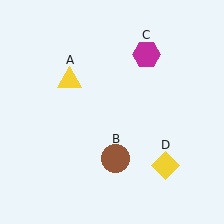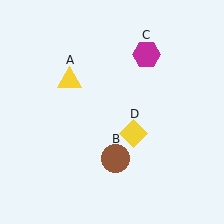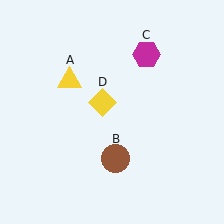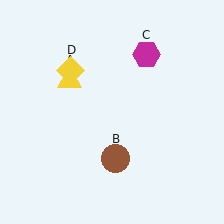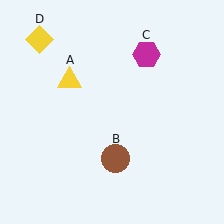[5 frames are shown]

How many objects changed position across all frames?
1 object changed position: yellow diamond (object D).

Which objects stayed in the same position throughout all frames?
Yellow triangle (object A) and brown circle (object B) and magenta hexagon (object C) remained stationary.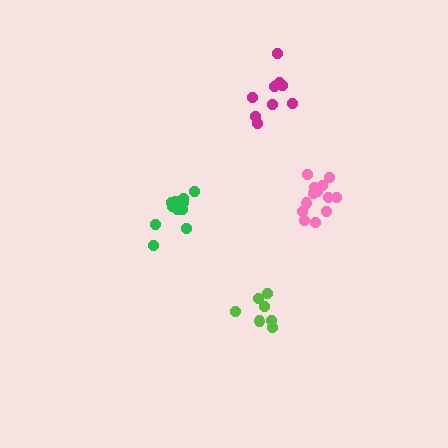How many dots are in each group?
Group 1: 7 dots, Group 2: 10 dots, Group 3: 13 dots, Group 4: 12 dots (42 total).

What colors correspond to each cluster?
The clusters are colored: lime, magenta, pink, green.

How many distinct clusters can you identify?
There are 4 distinct clusters.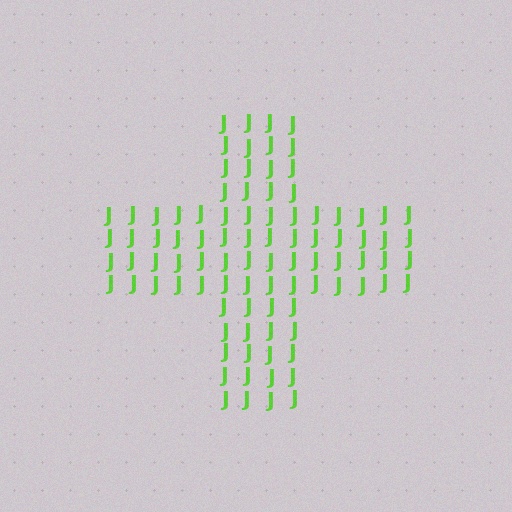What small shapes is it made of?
It is made of small letter J's.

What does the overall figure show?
The overall figure shows a cross.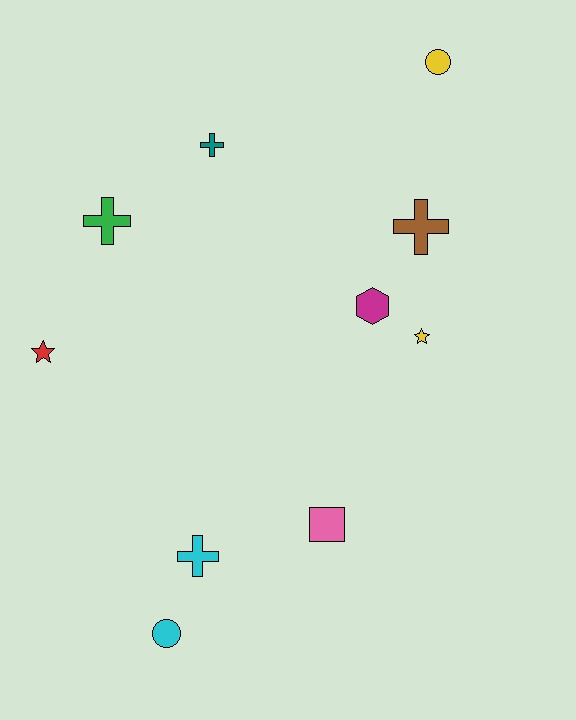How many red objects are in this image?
There is 1 red object.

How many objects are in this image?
There are 10 objects.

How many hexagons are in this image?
There is 1 hexagon.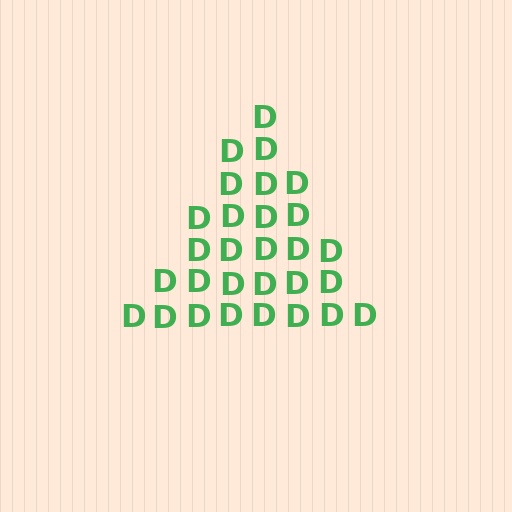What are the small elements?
The small elements are letter D's.